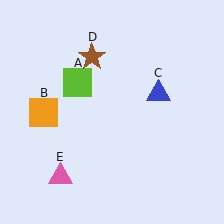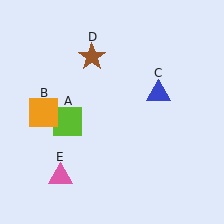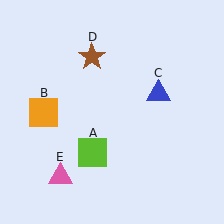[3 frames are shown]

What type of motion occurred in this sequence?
The lime square (object A) rotated counterclockwise around the center of the scene.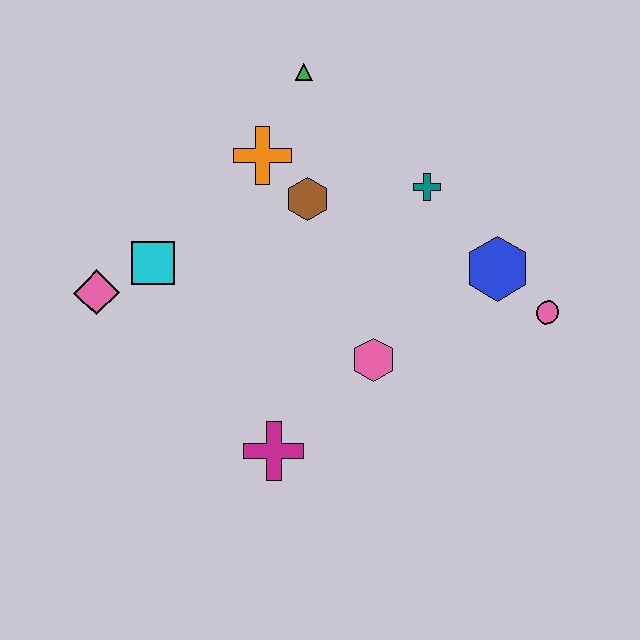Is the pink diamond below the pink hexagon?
No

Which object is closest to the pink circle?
The blue hexagon is closest to the pink circle.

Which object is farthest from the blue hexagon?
The pink diamond is farthest from the blue hexagon.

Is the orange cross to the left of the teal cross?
Yes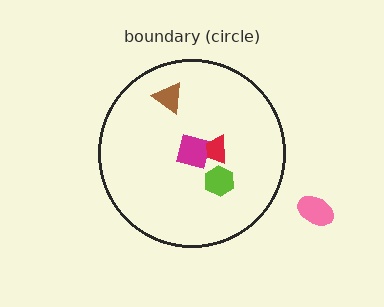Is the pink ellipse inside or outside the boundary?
Outside.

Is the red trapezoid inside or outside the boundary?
Inside.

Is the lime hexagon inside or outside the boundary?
Inside.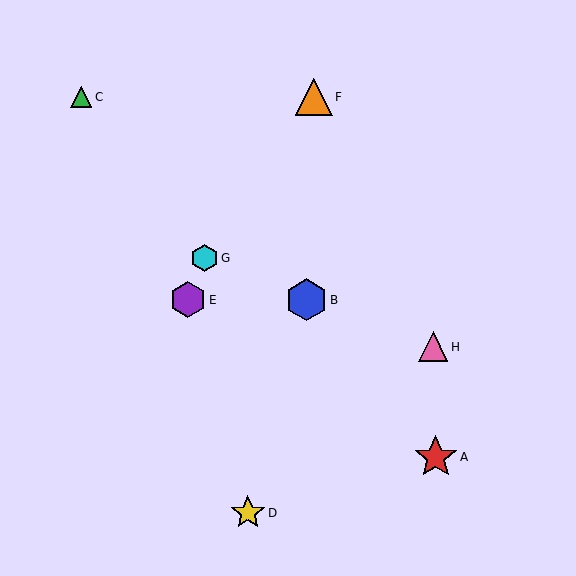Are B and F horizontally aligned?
No, B is at y≈300 and F is at y≈97.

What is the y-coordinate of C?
Object C is at y≈97.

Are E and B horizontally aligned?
Yes, both are at y≈300.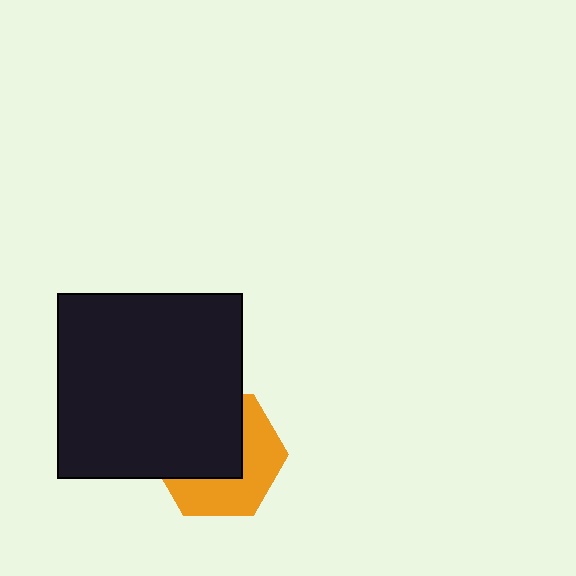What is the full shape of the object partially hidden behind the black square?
The partially hidden object is an orange hexagon.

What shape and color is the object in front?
The object in front is a black square.